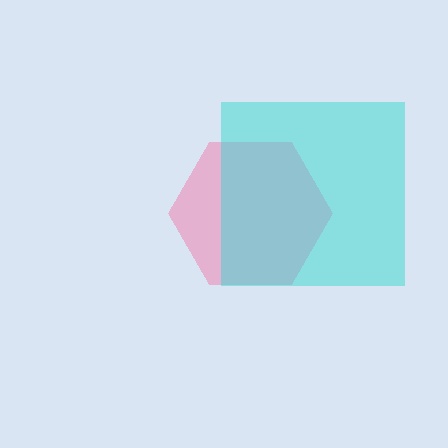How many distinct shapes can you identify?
There are 2 distinct shapes: a pink hexagon, a cyan square.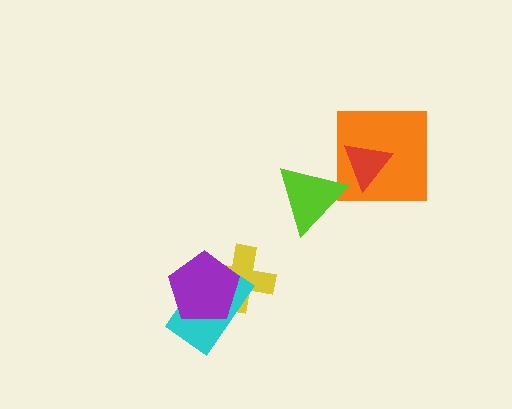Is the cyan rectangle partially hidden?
Yes, it is partially covered by another shape.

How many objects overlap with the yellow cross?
2 objects overlap with the yellow cross.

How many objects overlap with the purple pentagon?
2 objects overlap with the purple pentagon.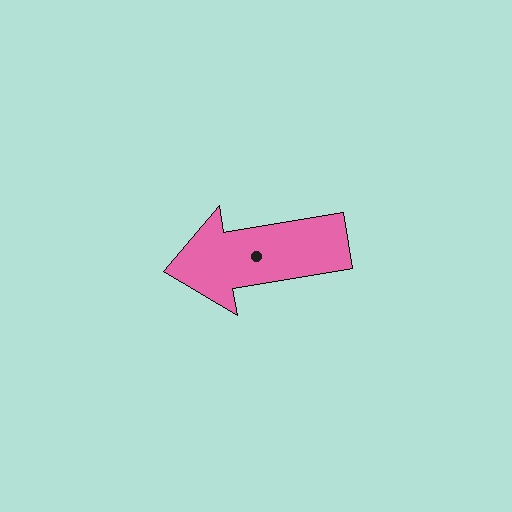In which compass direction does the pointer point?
West.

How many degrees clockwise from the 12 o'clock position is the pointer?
Approximately 261 degrees.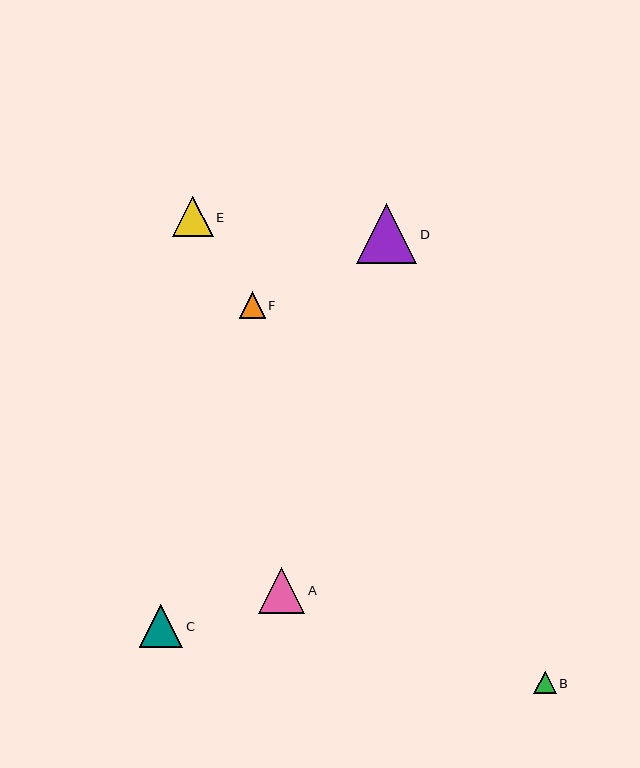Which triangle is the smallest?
Triangle B is the smallest with a size of approximately 22 pixels.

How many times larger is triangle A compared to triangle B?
Triangle A is approximately 2.1 times the size of triangle B.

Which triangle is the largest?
Triangle D is the largest with a size of approximately 60 pixels.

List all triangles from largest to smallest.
From largest to smallest: D, A, C, E, F, B.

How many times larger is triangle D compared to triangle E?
Triangle D is approximately 1.5 times the size of triangle E.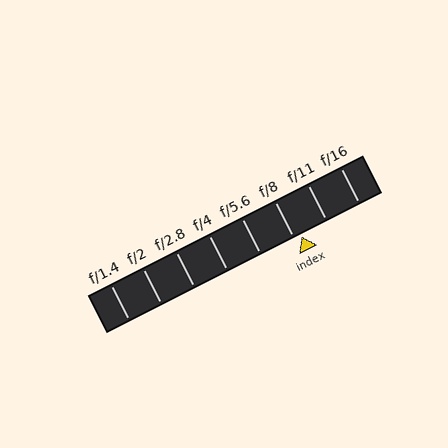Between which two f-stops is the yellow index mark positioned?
The index mark is between f/8 and f/11.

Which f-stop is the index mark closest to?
The index mark is closest to f/8.